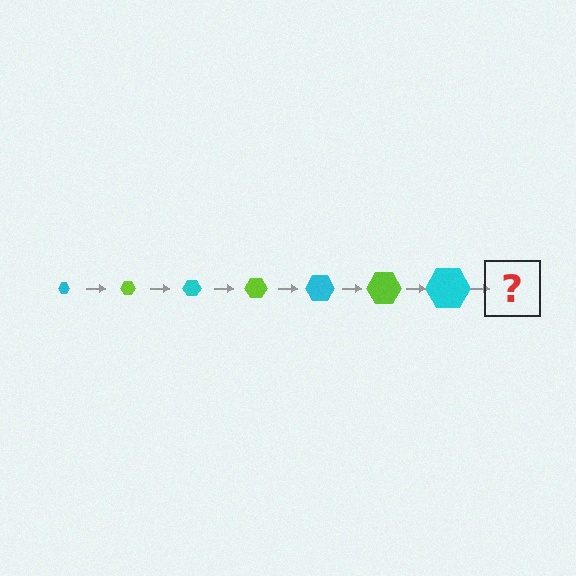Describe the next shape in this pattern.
It should be a lime hexagon, larger than the previous one.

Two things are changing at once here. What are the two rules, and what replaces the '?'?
The two rules are that the hexagon grows larger each step and the color cycles through cyan and lime. The '?' should be a lime hexagon, larger than the previous one.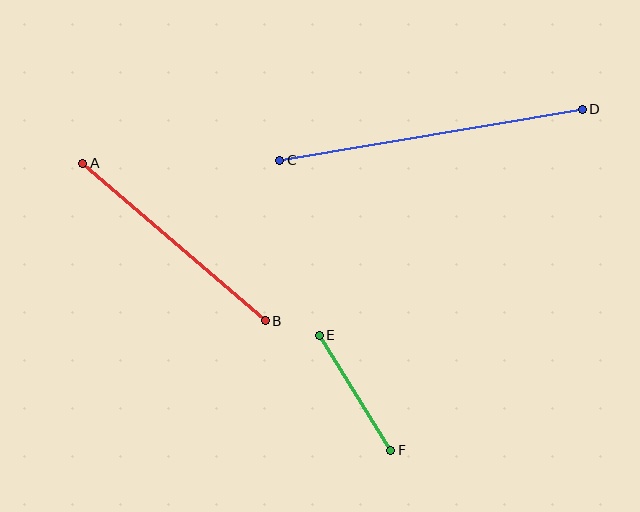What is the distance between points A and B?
The distance is approximately 241 pixels.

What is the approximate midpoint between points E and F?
The midpoint is at approximately (355, 393) pixels.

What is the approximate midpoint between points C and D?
The midpoint is at approximately (431, 135) pixels.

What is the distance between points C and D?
The distance is approximately 306 pixels.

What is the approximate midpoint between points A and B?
The midpoint is at approximately (174, 242) pixels.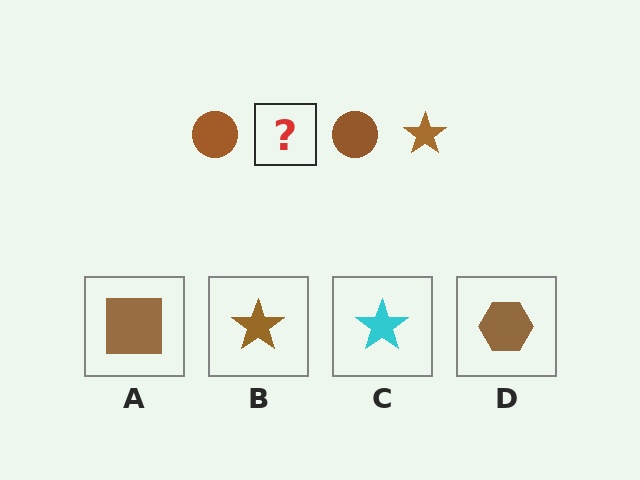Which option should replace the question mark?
Option B.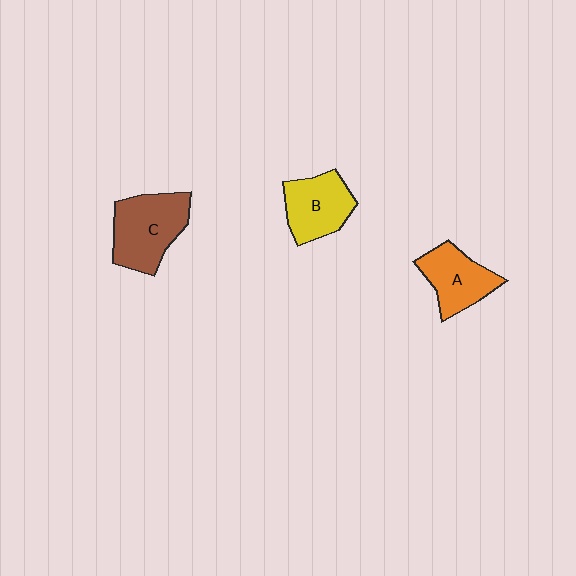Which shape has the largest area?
Shape C (brown).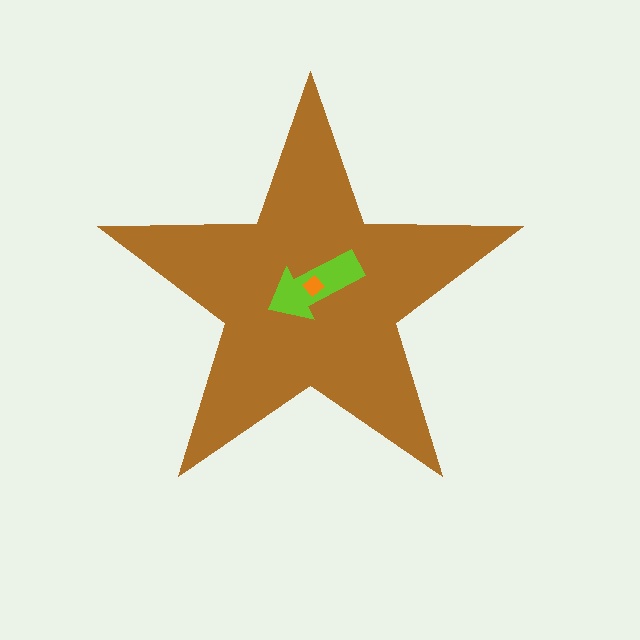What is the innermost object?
The orange diamond.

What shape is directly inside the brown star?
The lime arrow.